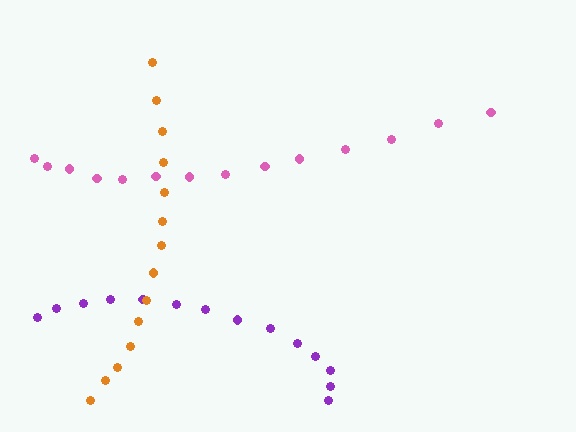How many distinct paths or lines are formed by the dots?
There are 3 distinct paths.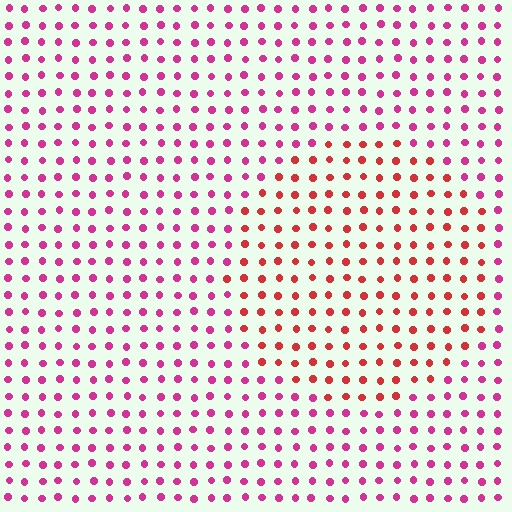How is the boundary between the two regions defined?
The boundary is defined purely by a slight shift in hue (about 34 degrees). Spacing, size, and orientation are identical on both sides.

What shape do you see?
I see a circle.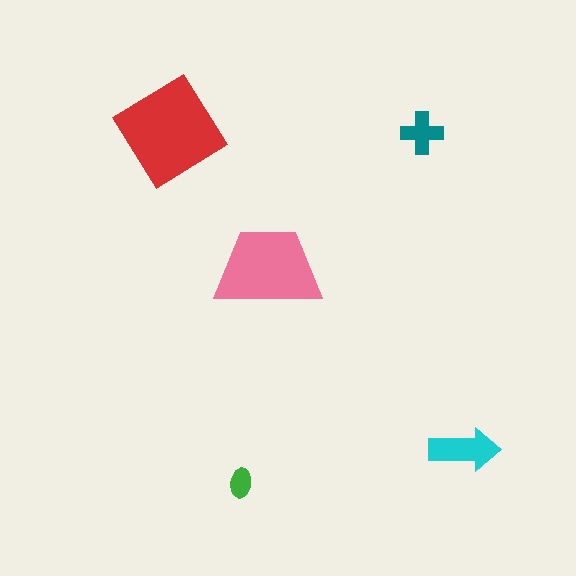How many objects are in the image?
There are 5 objects in the image.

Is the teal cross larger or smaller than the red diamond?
Smaller.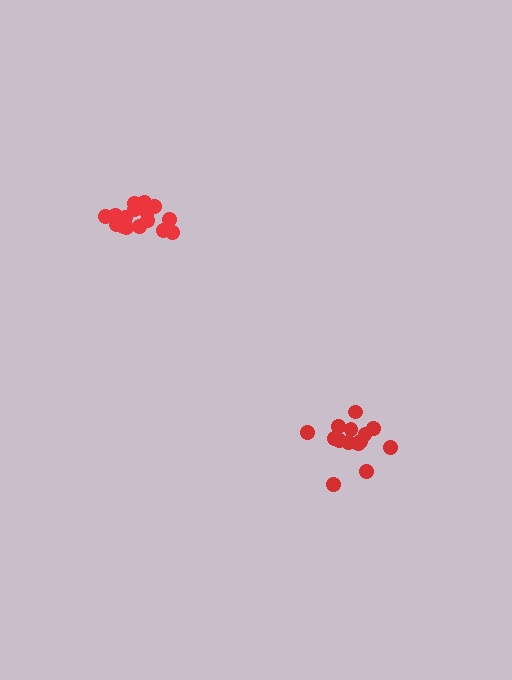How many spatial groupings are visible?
There are 2 spatial groupings.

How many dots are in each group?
Group 1: 14 dots, Group 2: 18 dots (32 total).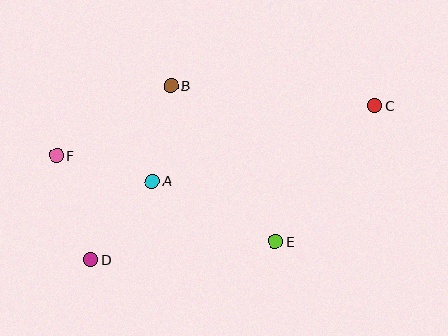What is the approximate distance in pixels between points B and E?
The distance between B and E is approximately 187 pixels.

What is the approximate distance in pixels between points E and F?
The distance between E and F is approximately 235 pixels.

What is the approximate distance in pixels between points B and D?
The distance between B and D is approximately 191 pixels.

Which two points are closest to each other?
Points A and B are closest to each other.